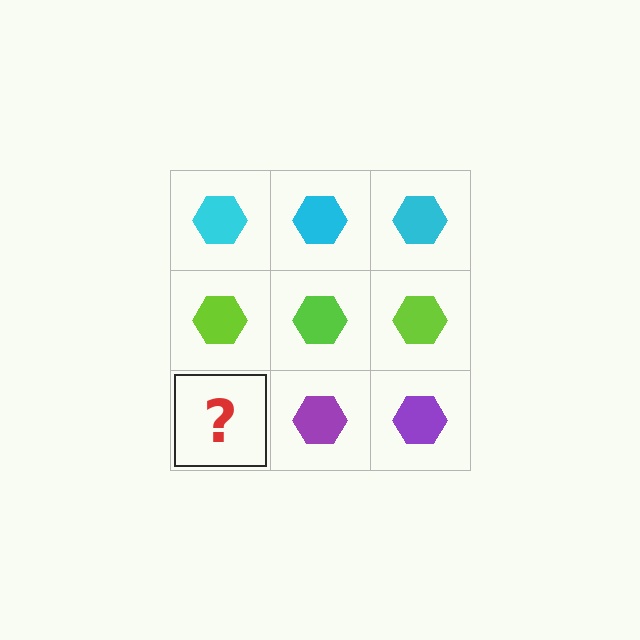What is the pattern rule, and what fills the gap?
The rule is that each row has a consistent color. The gap should be filled with a purple hexagon.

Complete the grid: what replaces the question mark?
The question mark should be replaced with a purple hexagon.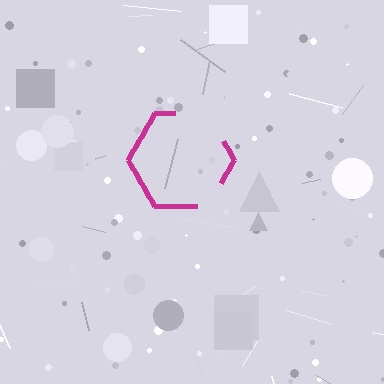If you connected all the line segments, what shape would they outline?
They would outline a hexagon.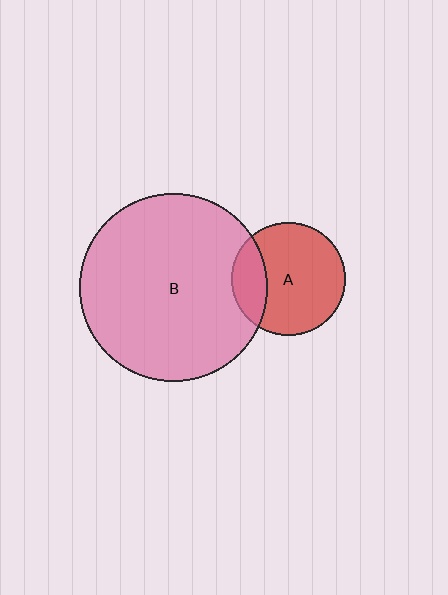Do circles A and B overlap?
Yes.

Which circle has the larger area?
Circle B (pink).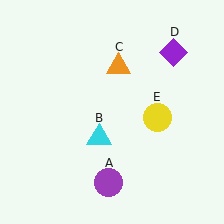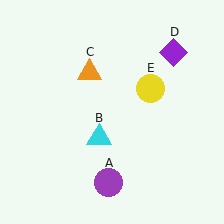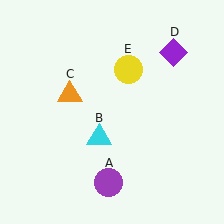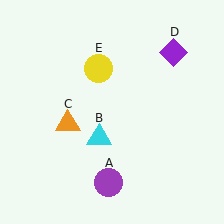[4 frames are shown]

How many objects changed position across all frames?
2 objects changed position: orange triangle (object C), yellow circle (object E).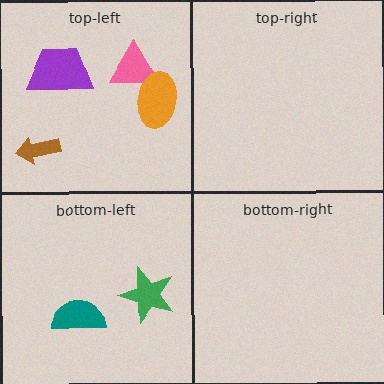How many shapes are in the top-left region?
4.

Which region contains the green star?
The bottom-left region.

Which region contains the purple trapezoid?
The top-left region.